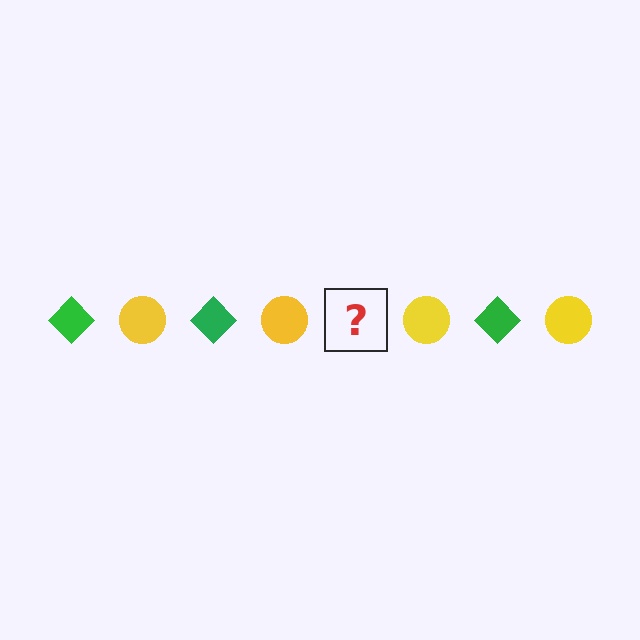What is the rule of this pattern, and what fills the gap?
The rule is that the pattern alternates between green diamond and yellow circle. The gap should be filled with a green diamond.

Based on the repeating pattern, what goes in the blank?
The blank should be a green diamond.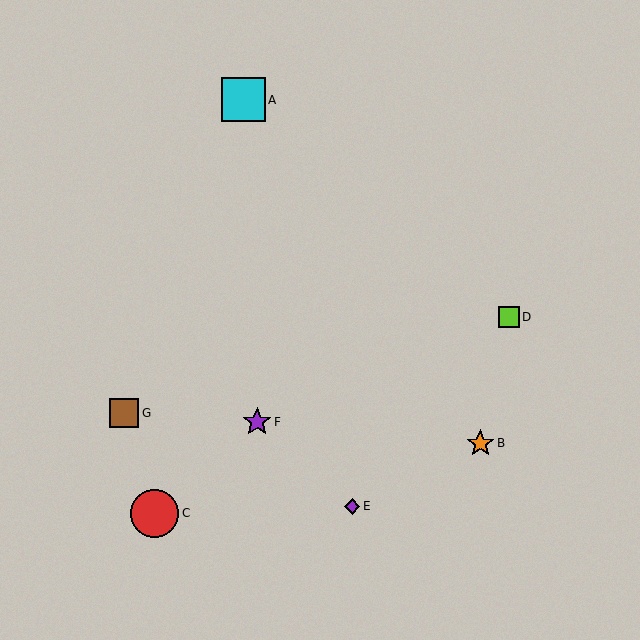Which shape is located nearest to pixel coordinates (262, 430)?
The purple star (labeled F) at (257, 422) is nearest to that location.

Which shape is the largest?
The red circle (labeled C) is the largest.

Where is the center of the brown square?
The center of the brown square is at (124, 413).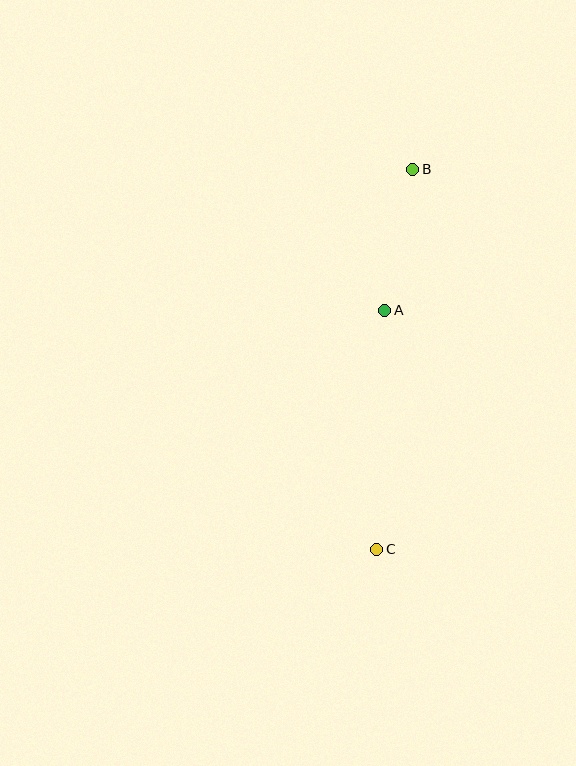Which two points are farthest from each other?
Points B and C are farthest from each other.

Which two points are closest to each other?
Points A and B are closest to each other.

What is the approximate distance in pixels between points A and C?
The distance between A and C is approximately 239 pixels.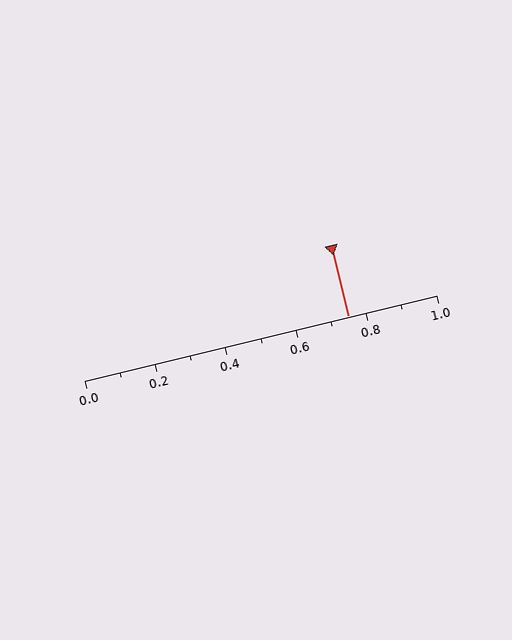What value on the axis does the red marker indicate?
The marker indicates approximately 0.75.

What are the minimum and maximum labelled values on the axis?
The axis runs from 0.0 to 1.0.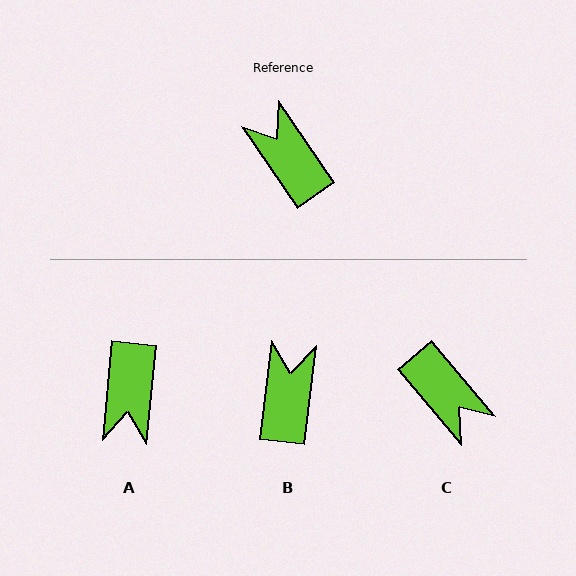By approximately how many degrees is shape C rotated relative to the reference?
Approximately 175 degrees clockwise.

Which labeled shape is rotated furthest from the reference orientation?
C, about 175 degrees away.